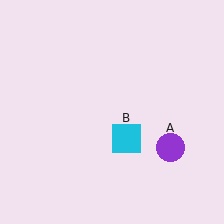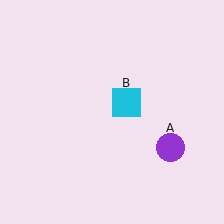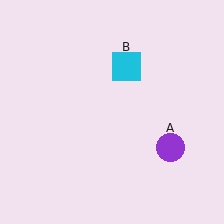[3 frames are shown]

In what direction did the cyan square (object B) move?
The cyan square (object B) moved up.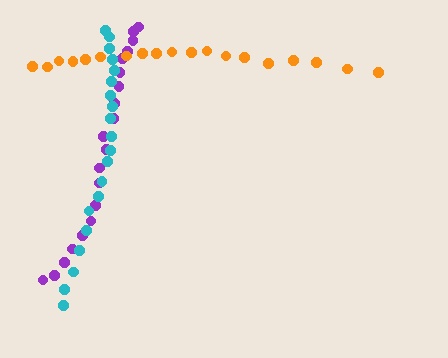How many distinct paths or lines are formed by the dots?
There are 3 distinct paths.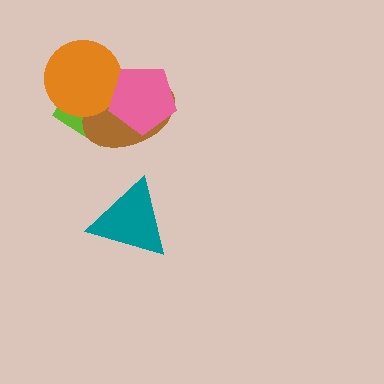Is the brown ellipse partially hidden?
Yes, it is partially covered by another shape.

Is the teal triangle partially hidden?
No, no other shape covers it.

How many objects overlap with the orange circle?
3 objects overlap with the orange circle.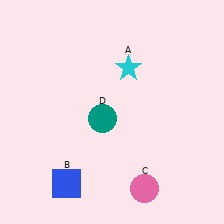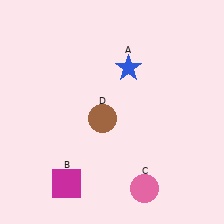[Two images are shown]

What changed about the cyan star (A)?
In Image 1, A is cyan. In Image 2, it changed to blue.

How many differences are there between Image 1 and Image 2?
There are 3 differences between the two images.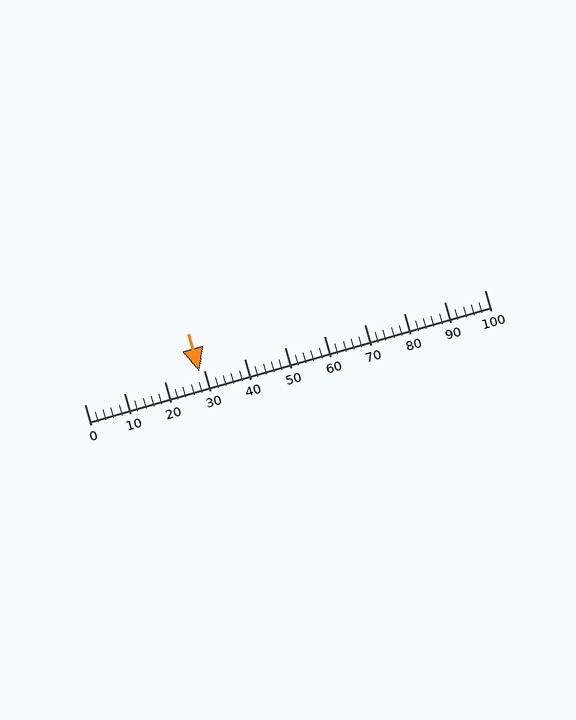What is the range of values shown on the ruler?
The ruler shows values from 0 to 100.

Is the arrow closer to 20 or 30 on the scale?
The arrow is closer to 30.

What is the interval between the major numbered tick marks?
The major tick marks are spaced 10 units apart.